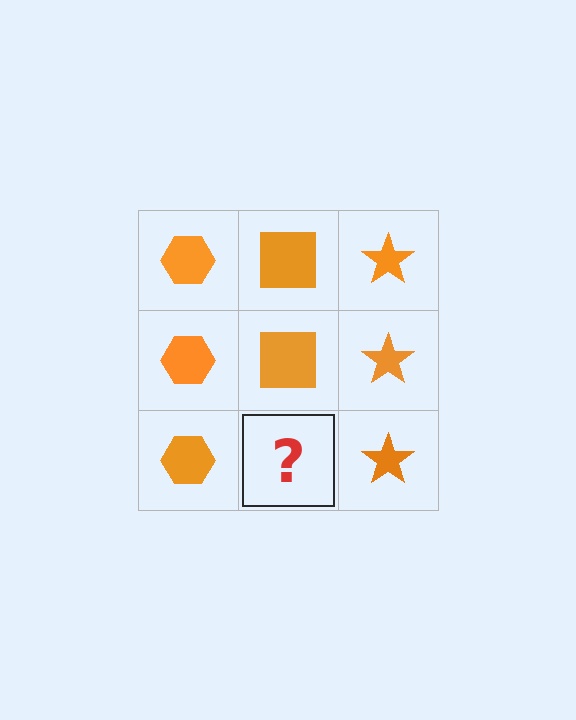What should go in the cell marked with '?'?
The missing cell should contain an orange square.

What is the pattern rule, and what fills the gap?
The rule is that each column has a consistent shape. The gap should be filled with an orange square.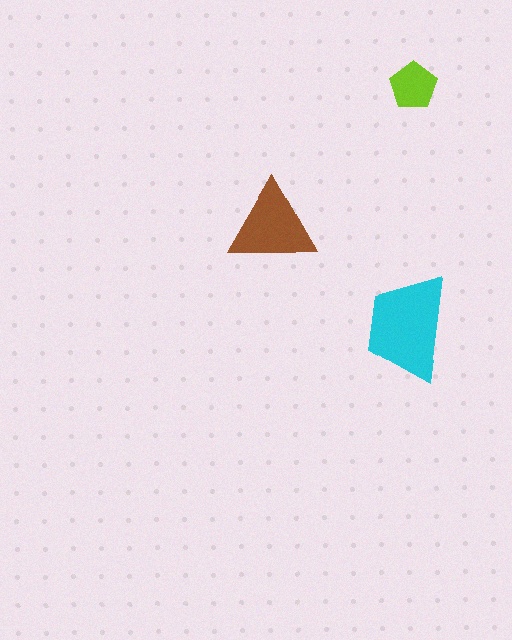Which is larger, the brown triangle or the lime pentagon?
The brown triangle.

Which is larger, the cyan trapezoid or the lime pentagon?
The cyan trapezoid.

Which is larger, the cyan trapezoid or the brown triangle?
The cyan trapezoid.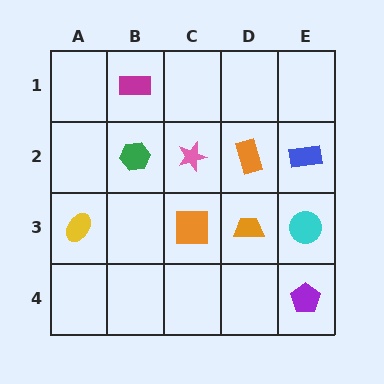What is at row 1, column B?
A magenta rectangle.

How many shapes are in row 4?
1 shape.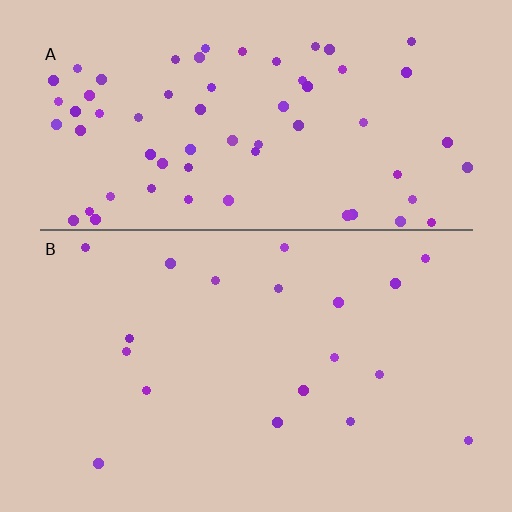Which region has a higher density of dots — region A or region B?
A (the top).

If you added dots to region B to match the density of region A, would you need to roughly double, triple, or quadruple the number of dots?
Approximately quadruple.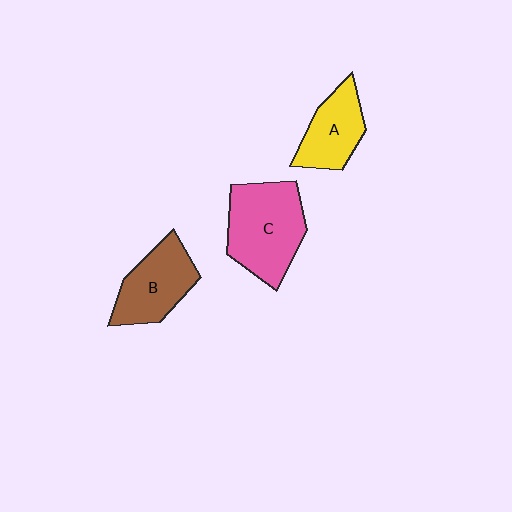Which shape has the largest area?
Shape C (pink).